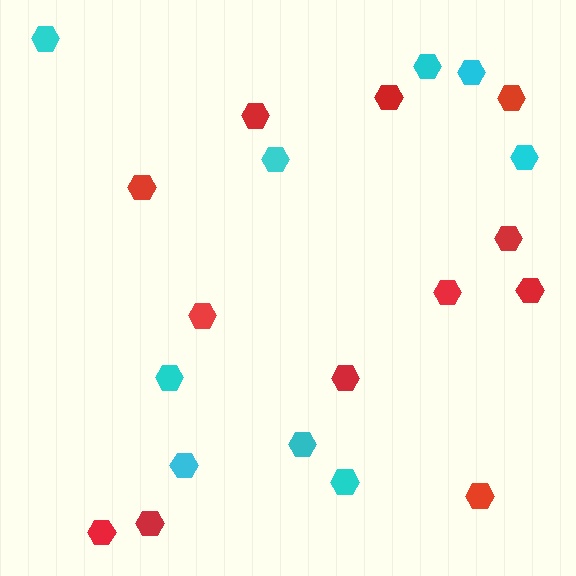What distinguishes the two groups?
There are 2 groups: one group of cyan hexagons (9) and one group of red hexagons (12).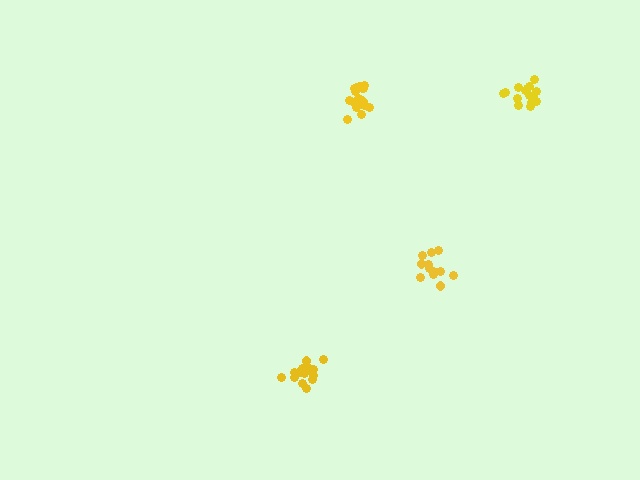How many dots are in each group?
Group 1: 12 dots, Group 2: 16 dots, Group 3: 18 dots, Group 4: 15 dots (61 total).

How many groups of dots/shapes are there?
There are 4 groups.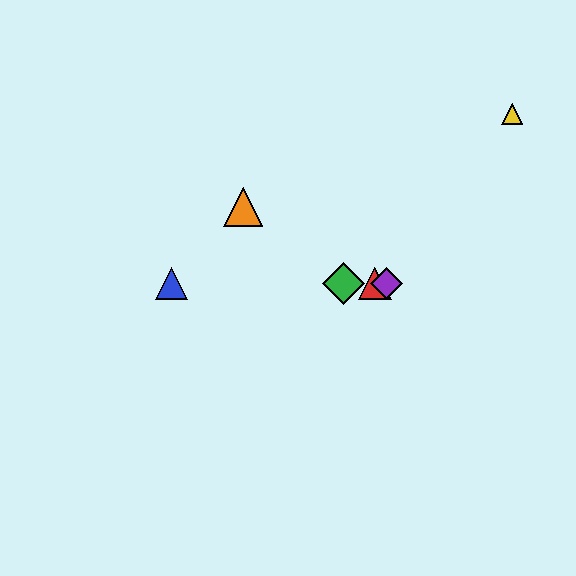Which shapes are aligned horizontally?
The red triangle, the blue triangle, the green diamond, the purple diamond are aligned horizontally.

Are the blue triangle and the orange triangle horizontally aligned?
No, the blue triangle is at y≈283 and the orange triangle is at y≈207.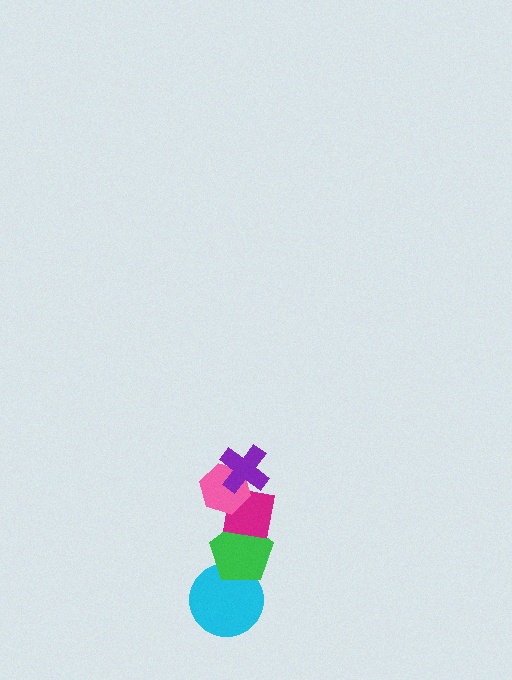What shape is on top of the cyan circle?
The green pentagon is on top of the cyan circle.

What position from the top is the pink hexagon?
The pink hexagon is 2nd from the top.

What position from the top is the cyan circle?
The cyan circle is 5th from the top.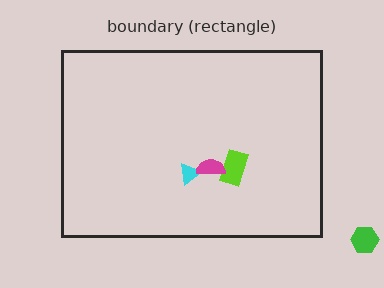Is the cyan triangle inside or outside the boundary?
Inside.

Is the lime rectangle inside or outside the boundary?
Inside.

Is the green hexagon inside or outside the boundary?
Outside.